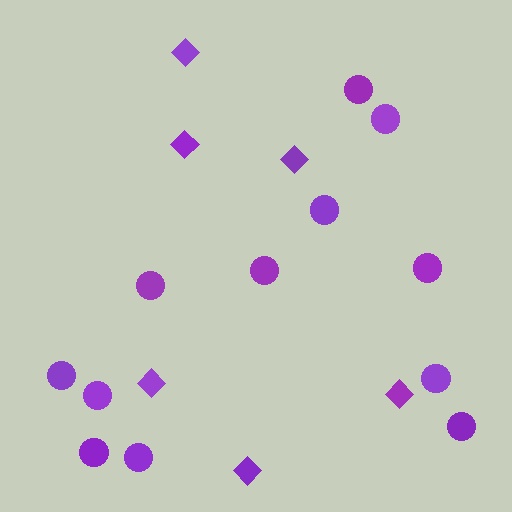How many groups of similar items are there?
There are 2 groups: one group of diamonds (6) and one group of circles (12).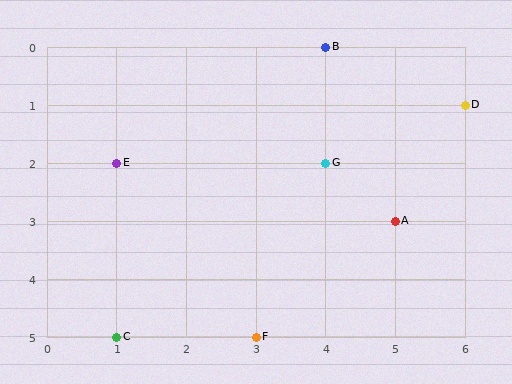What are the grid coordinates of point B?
Point B is at grid coordinates (4, 0).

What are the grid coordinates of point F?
Point F is at grid coordinates (3, 5).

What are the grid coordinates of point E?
Point E is at grid coordinates (1, 2).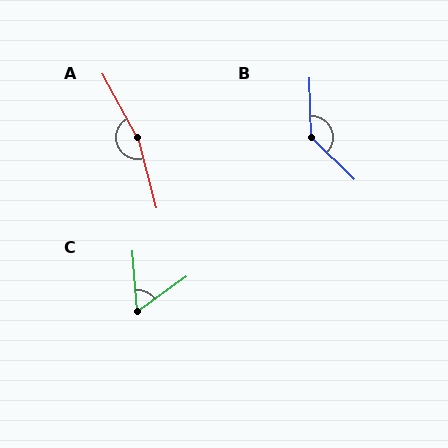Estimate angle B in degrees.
Approximately 135 degrees.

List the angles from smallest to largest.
C (58°), B (135°), A (166°).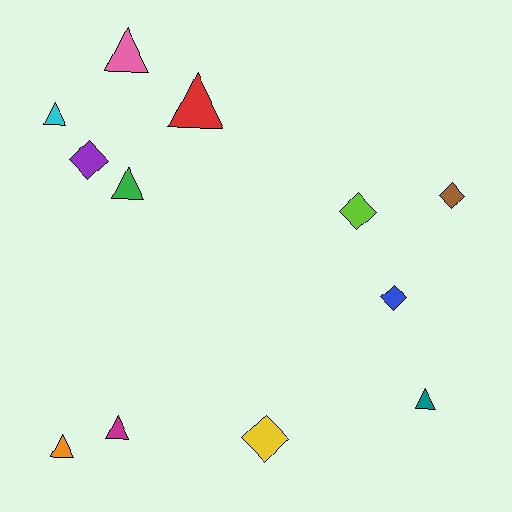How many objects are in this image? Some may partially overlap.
There are 12 objects.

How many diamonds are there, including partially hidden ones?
There are 5 diamonds.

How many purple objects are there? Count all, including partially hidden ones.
There is 1 purple object.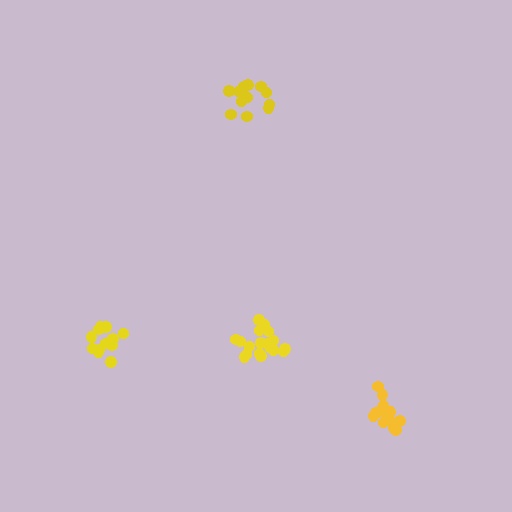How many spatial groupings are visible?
There are 4 spatial groupings.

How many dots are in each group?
Group 1: 12 dots, Group 2: 18 dots, Group 3: 13 dots, Group 4: 14 dots (57 total).